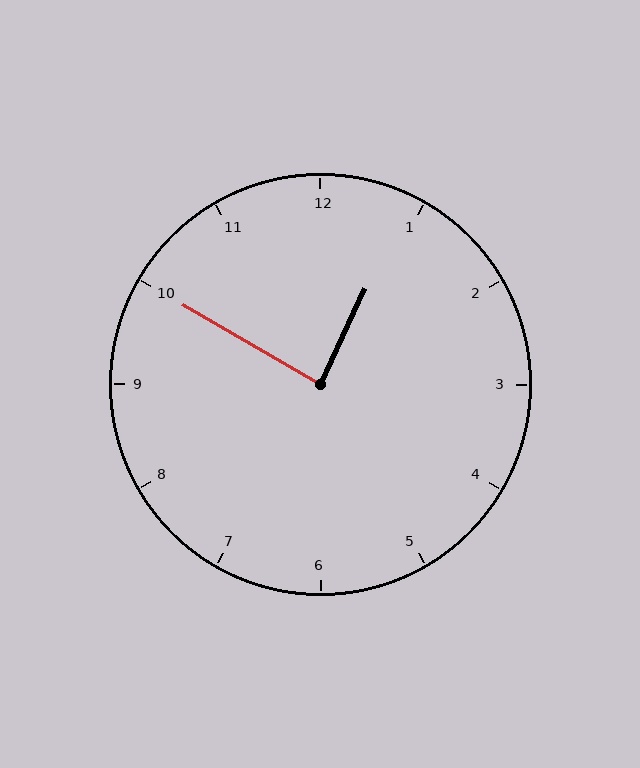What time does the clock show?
12:50.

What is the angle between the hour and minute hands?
Approximately 85 degrees.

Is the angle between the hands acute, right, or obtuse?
It is right.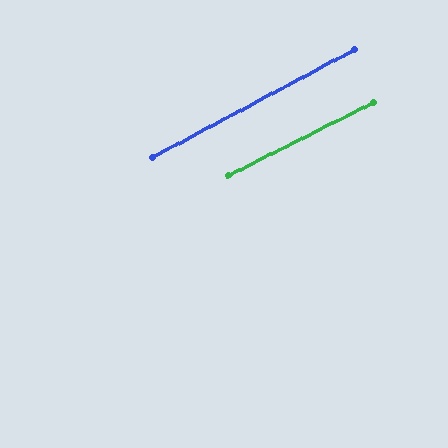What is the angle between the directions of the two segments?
Approximately 1 degree.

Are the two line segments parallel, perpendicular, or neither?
Parallel — their directions differ by only 1.2°.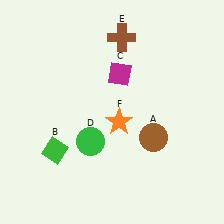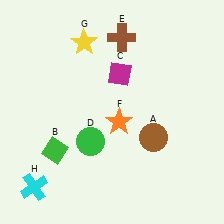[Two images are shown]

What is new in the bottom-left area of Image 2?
A cyan cross (H) was added in the bottom-left area of Image 2.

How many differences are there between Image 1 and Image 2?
There are 2 differences between the two images.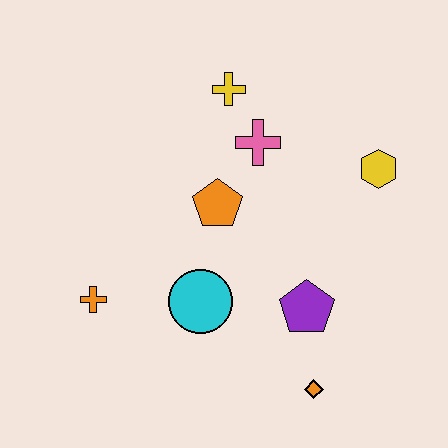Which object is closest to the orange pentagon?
The pink cross is closest to the orange pentagon.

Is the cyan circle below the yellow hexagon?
Yes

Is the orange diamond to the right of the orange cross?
Yes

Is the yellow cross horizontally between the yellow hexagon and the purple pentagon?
No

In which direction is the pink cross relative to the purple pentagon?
The pink cross is above the purple pentagon.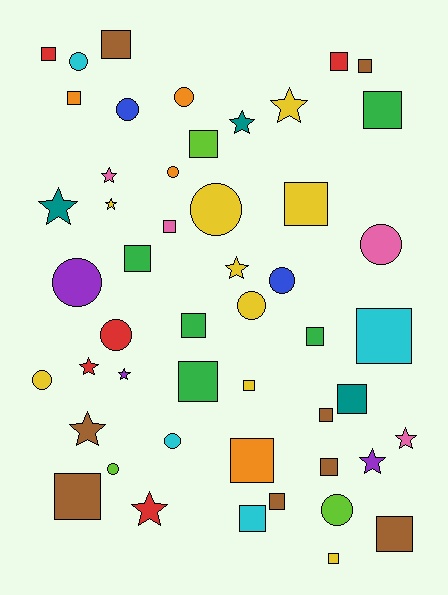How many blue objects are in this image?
There are 2 blue objects.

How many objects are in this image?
There are 50 objects.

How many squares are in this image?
There are 24 squares.